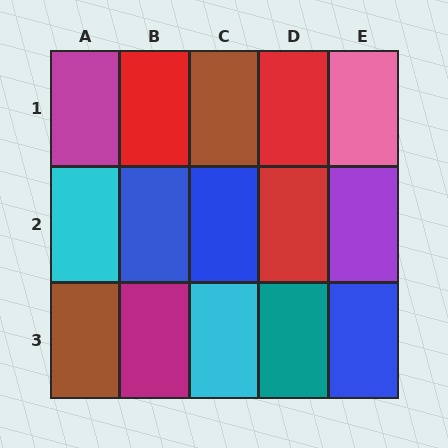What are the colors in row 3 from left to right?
Brown, magenta, cyan, teal, blue.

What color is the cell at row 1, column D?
Red.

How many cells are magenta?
2 cells are magenta.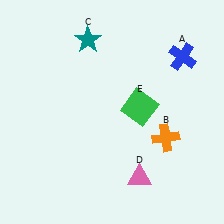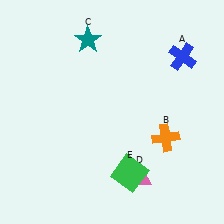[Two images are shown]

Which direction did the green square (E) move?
The green square (E) moved down.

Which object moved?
The green square (E) moved down.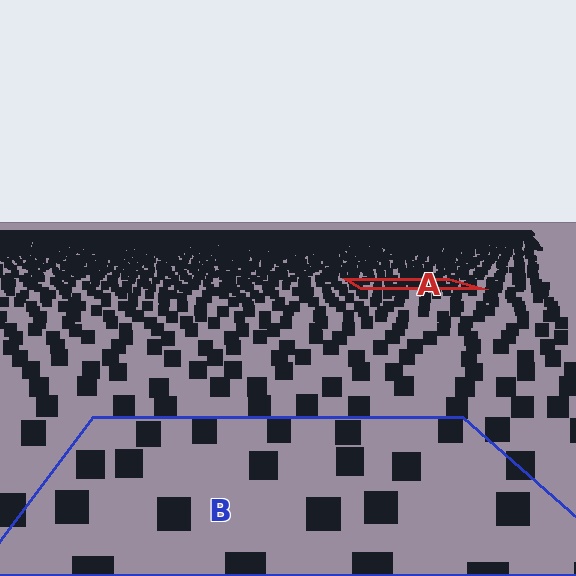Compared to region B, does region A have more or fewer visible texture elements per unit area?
Region A has more texture elements per unit area — they are packed more densely because it is farther away.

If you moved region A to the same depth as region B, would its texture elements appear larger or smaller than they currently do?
They would appear larger. At a closer depth, the same texture elements are projected at a bigger on-screen size.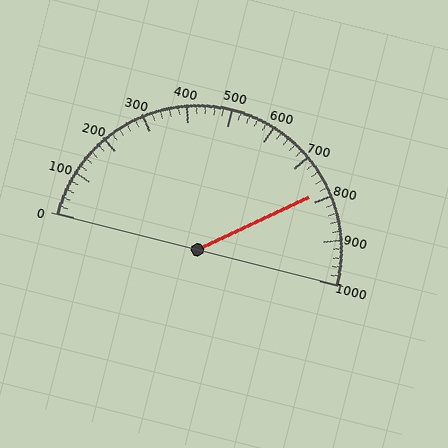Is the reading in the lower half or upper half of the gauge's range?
The reading is in the upper half of the range (0 to 1000).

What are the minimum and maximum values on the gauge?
The gauge ranges from 0 to 1000.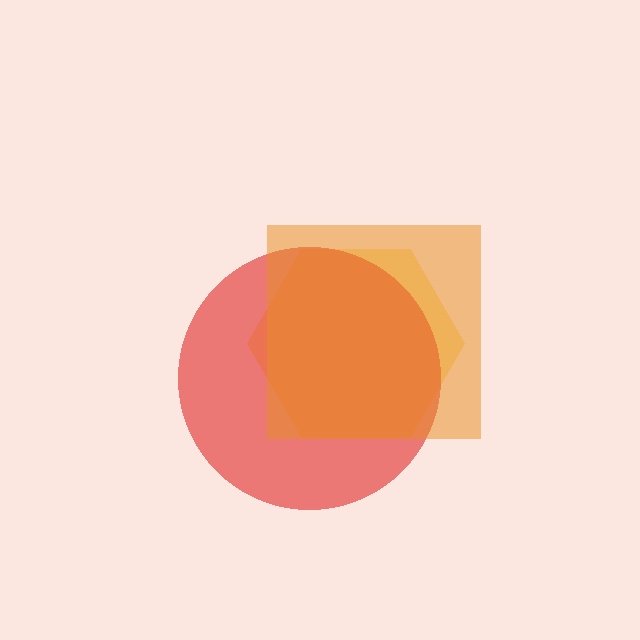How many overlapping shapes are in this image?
There are 3 overlapping shapes in the image.